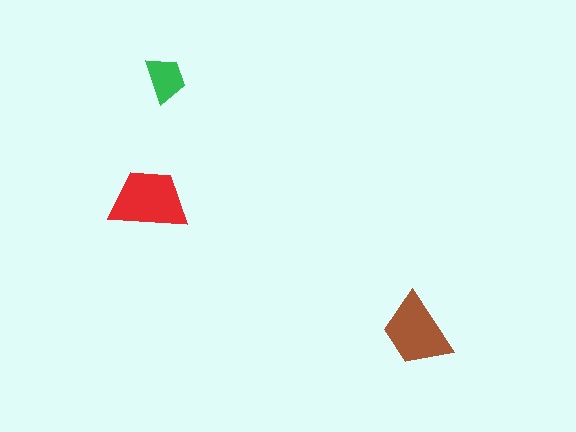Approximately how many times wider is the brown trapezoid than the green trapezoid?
About 1.5 times wider.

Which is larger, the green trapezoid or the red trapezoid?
The red one.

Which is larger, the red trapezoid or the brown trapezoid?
The red one.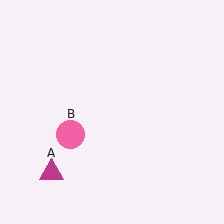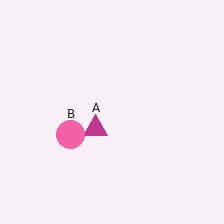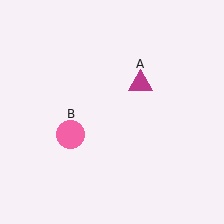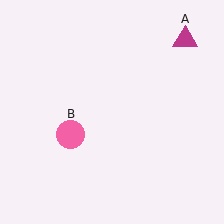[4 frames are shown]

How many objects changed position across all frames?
1 object changed position: magenta triangle (object A).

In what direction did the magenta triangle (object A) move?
The magenta triangle (object A) moved up and to the right.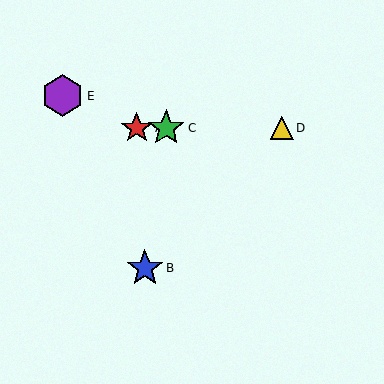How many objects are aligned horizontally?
3 objects (A, C, D) are aligned horizontally.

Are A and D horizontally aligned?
Yes, both are at y≈128.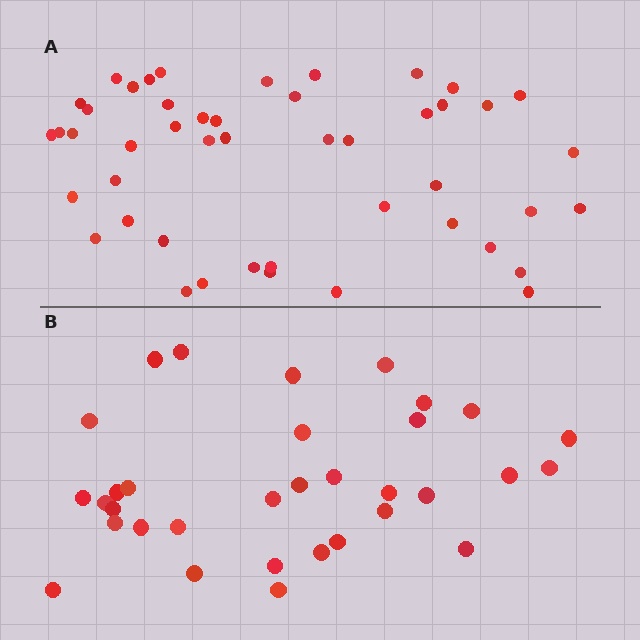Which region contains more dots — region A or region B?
Region A (the top region) has more dots.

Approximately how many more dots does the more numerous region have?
Region A has approximately 15 more dots than region B.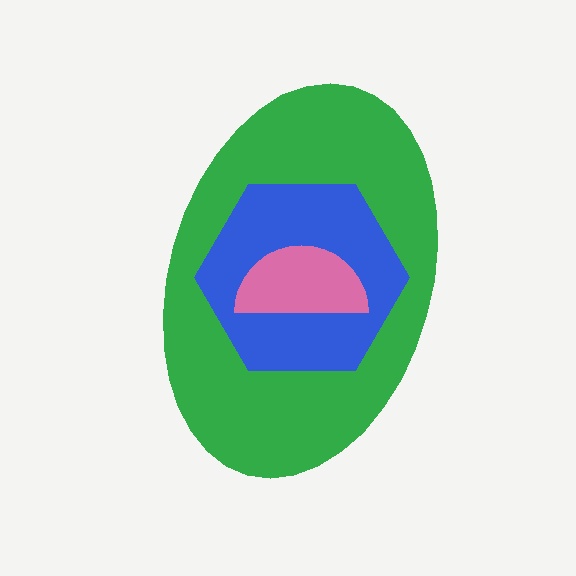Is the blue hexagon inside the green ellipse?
Yes.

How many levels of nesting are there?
3.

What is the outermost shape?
The green ellipse.